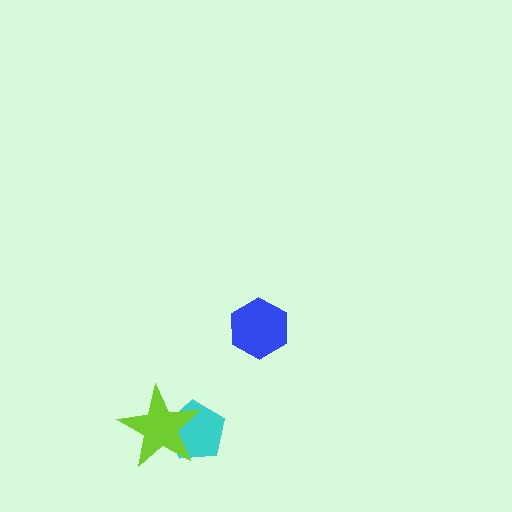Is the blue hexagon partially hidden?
No, no other shape covers it.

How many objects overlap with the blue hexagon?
0 objects overlap with the blue hexagon.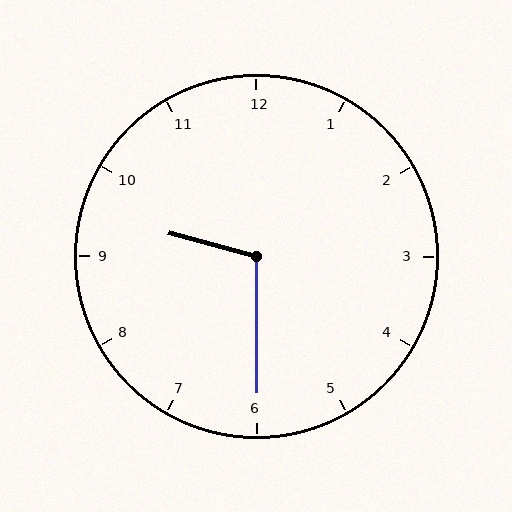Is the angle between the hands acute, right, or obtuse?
It is obtuse.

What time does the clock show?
9:30.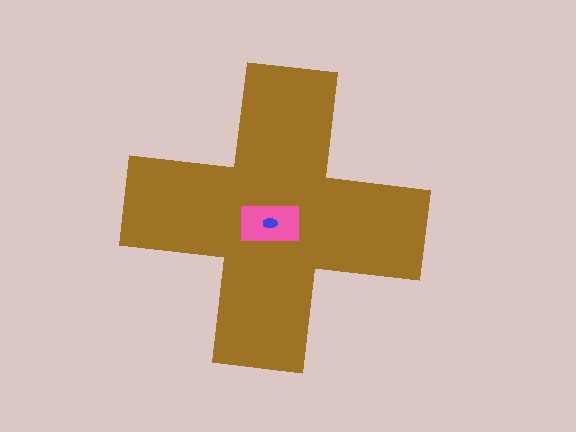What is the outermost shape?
The brown cross.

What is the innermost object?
The blue ellipse.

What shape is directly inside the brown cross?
The pink rectangle.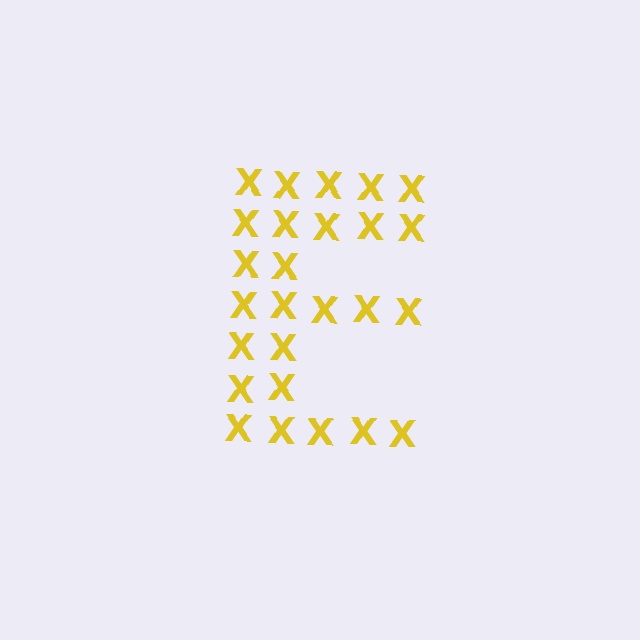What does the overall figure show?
The overall figure shows the letter E.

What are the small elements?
The small elements are letter X's.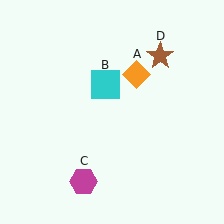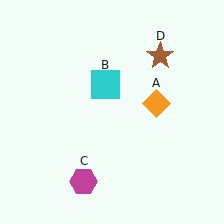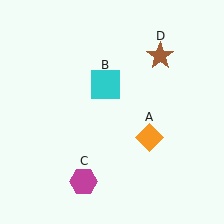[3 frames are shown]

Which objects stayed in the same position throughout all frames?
Cyan square (object B) and magenta hexagon (object C) and brown star (object D) remained stationary.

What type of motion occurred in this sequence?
The orange diamond (object A) rotated clockwise around the center of the scene.